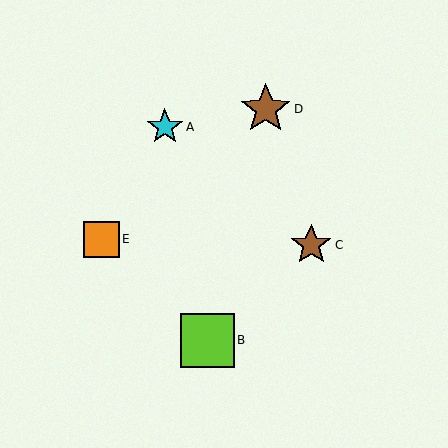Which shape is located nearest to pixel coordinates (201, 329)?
The lime square (labeled B) at (207, 340) is nearest to that location.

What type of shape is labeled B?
Shape B is a lime square.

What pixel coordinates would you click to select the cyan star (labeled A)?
Click at (165, 127) to select the cyan star A.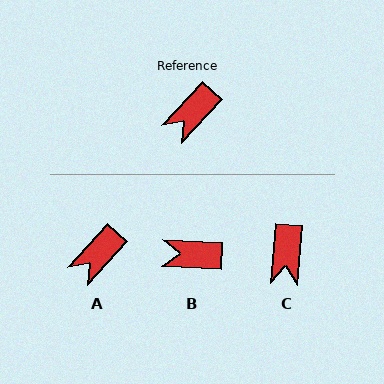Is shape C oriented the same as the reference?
No, it is off by about 38 degrees.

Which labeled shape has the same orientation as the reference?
A.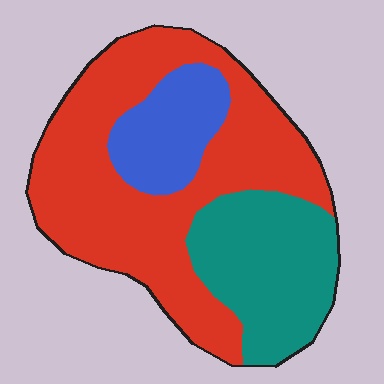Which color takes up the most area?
Red, at roughly 60%.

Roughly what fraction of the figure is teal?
Teal covers about 25% of the figure.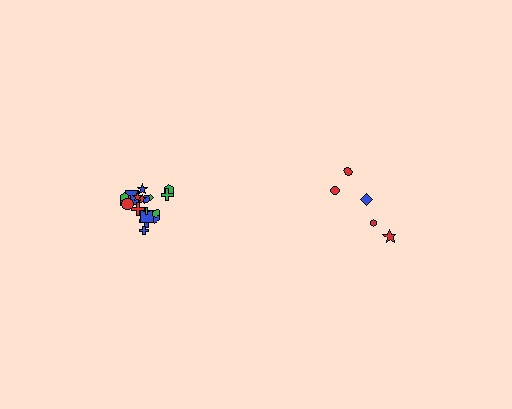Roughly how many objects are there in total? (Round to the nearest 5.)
Roughly 25 objects in total.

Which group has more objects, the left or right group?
The left group.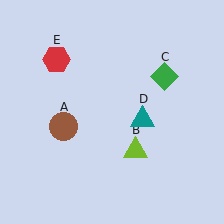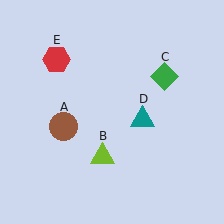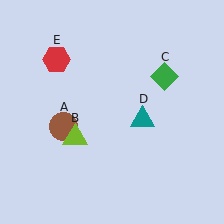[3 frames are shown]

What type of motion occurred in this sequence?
The lime triangle (object B) rotated clockwise around the center of the scene.